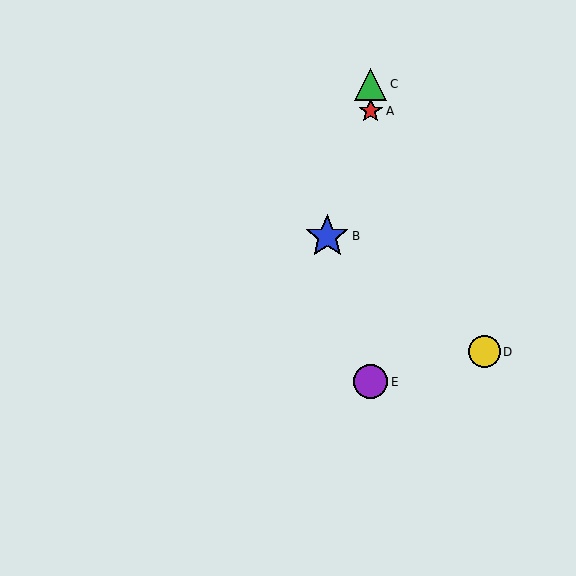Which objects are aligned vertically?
Objects A, C, E are aligned vertically.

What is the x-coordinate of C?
Object C is at x≈371.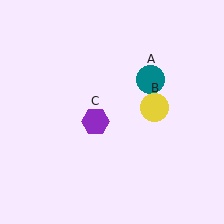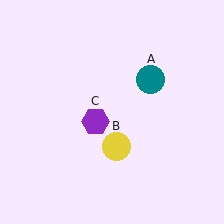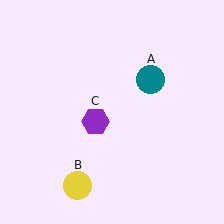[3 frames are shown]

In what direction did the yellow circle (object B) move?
The yellow circle (object B) moved down and to the left.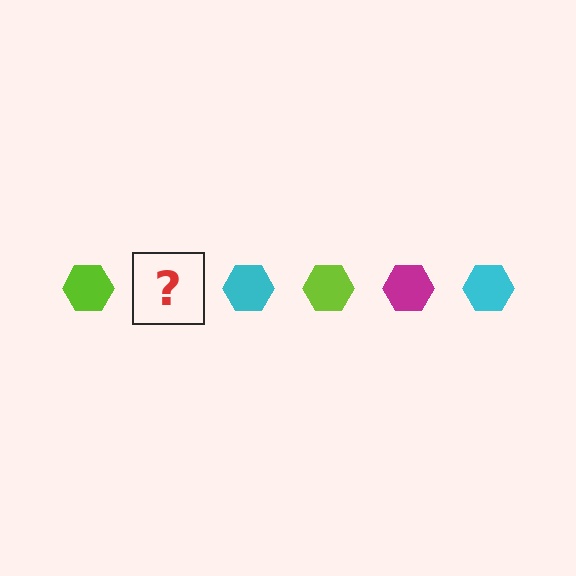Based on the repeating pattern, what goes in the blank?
The blank should be a magenta hexagon.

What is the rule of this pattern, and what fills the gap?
The rule is that the pattern cycles through lime, magenta, cyan hexagons. The gap should be filled with a magenta hexagon.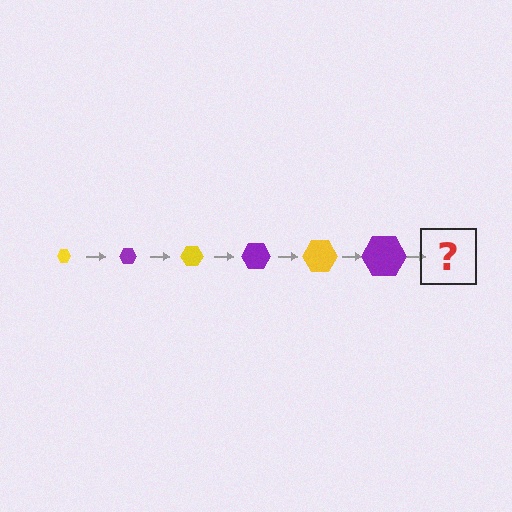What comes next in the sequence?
The next element should be a yellow hexagon, larger than the previous one.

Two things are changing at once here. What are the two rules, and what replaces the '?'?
The two rules are that the hexagon grows larger each step and the color cycles through yellow and purple. The '?' should be a yellow hexagon, larger than the previous one.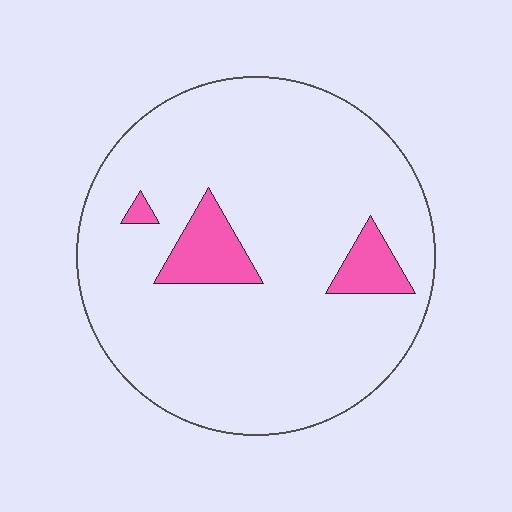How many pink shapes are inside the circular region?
3.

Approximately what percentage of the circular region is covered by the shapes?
Approximately 10%.